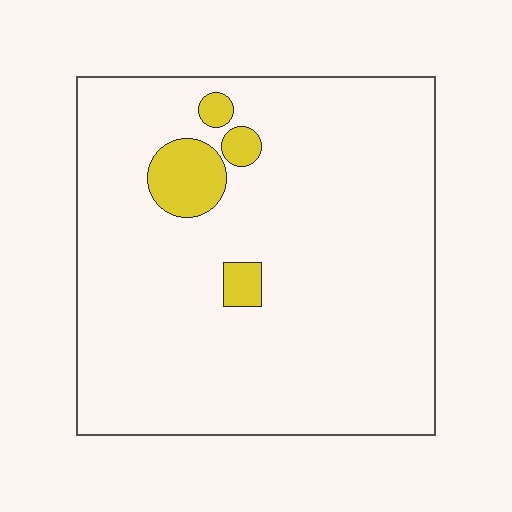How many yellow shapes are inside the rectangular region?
4.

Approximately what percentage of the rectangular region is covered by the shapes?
Approximately 5%.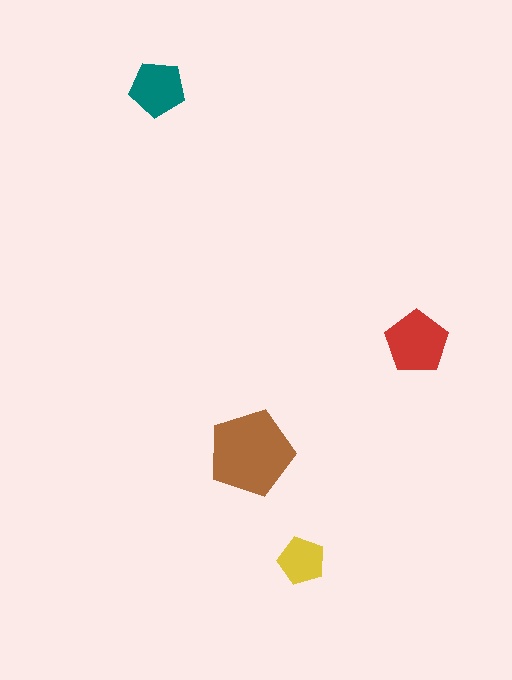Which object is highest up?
The teal pentagon is topmost.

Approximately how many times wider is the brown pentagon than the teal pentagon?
About 1.5 times wider.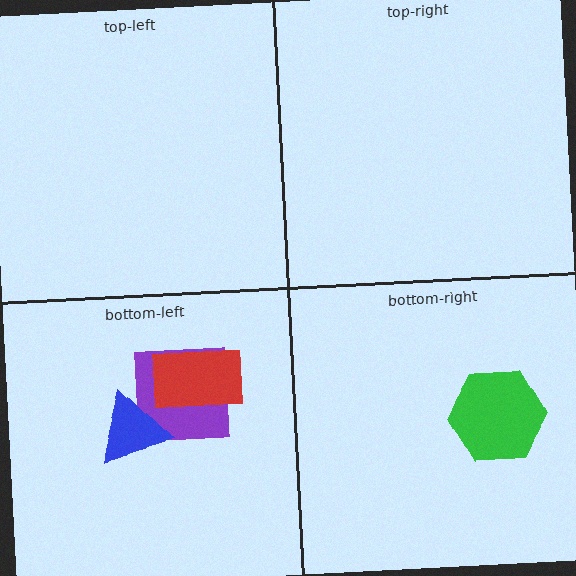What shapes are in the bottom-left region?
The purple square, the red rectangle, the blue triangle.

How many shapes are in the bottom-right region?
1.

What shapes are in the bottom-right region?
The green hexagon.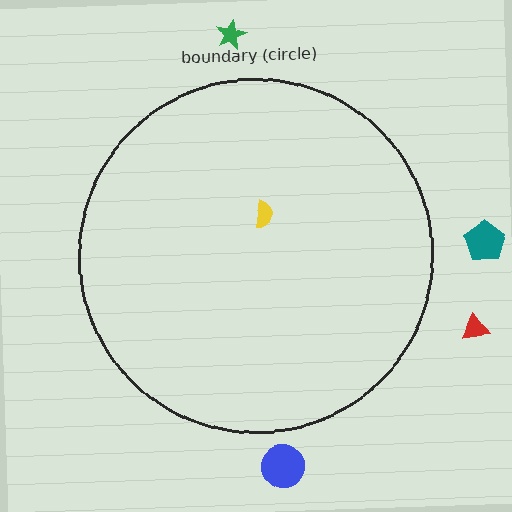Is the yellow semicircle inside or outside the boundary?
Inside.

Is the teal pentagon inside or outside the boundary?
Outside.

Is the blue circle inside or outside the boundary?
Outside.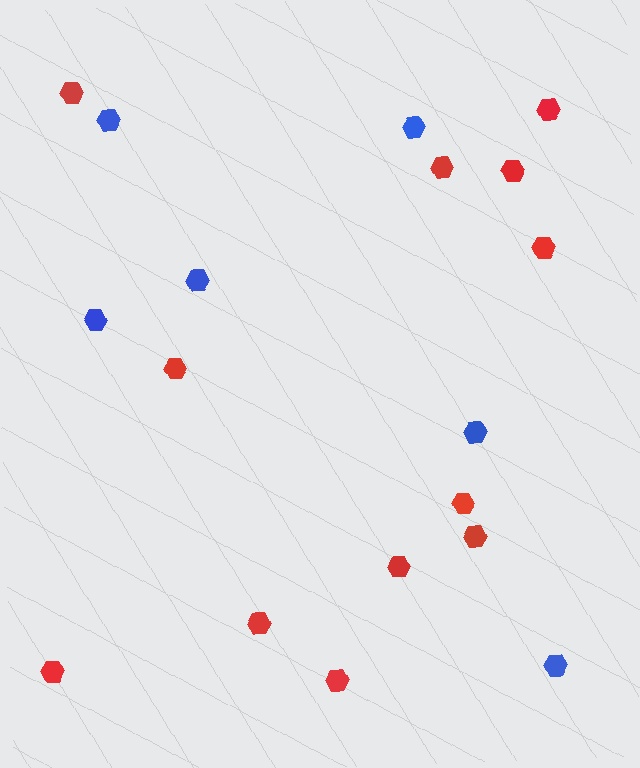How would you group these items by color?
There are 2 groups: one group of blue hexagons (6) and one group of red hexagons (12).